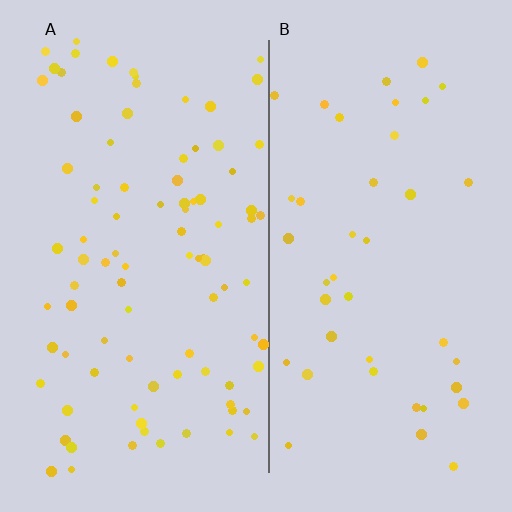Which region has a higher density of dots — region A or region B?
A (the left).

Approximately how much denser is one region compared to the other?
Approximately 2.2× — region A over region B.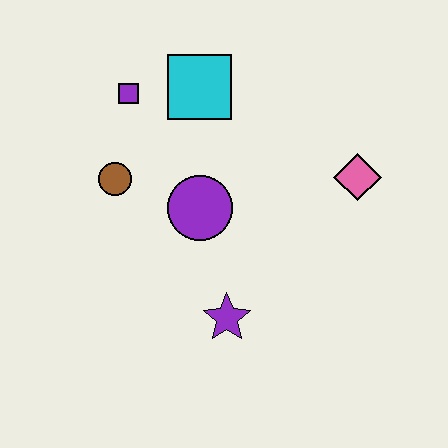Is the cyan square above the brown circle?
Yes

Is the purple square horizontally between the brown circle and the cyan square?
Yes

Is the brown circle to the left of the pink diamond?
Yes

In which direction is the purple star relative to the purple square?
The purple star is below the purple square.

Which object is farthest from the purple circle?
The pink diamond is farthest from the purple circle.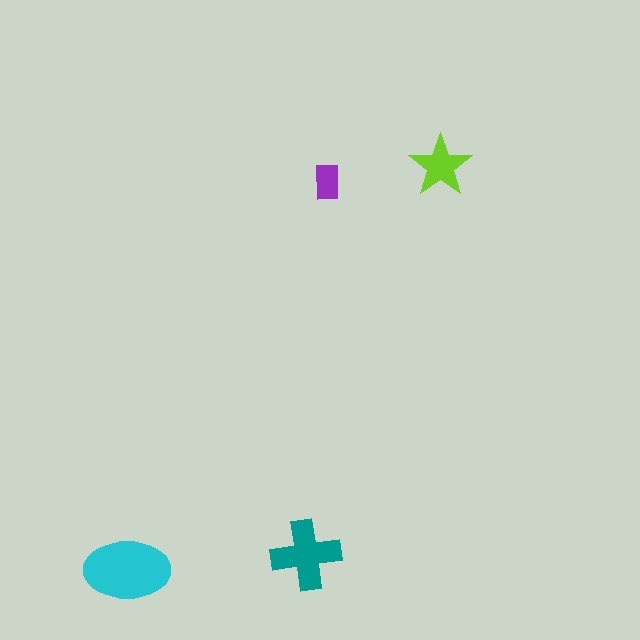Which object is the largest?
The cyan ellipse.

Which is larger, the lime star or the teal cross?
The teal cross.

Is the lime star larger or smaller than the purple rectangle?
Larger.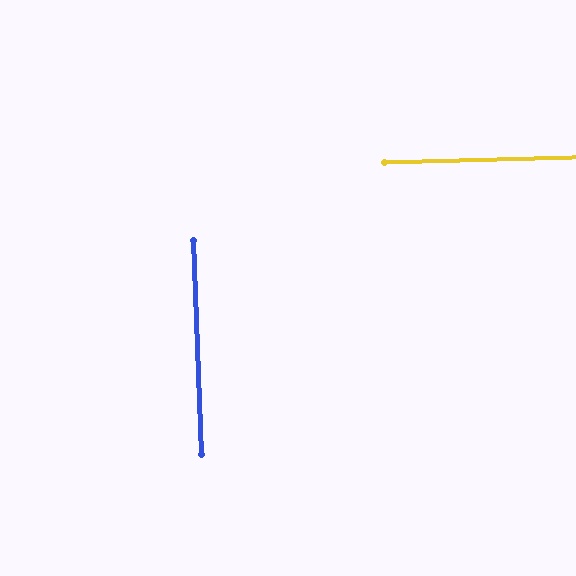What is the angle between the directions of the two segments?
Approximately 89 degrees.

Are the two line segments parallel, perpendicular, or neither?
Perpendicular — they meet at approximately 89°.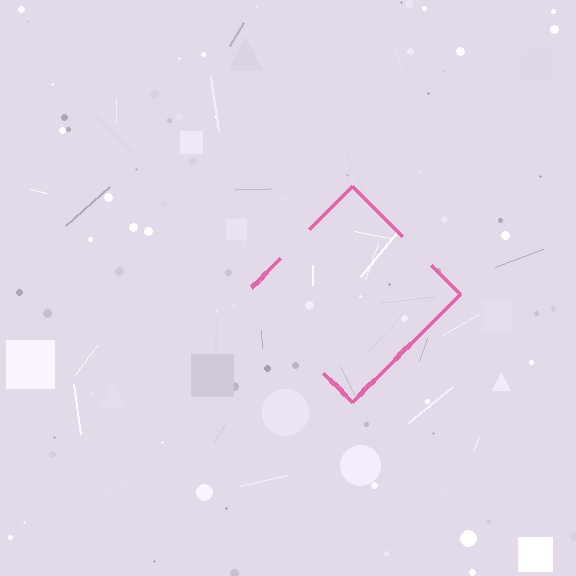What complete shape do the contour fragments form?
The contour fragments form a diamond.